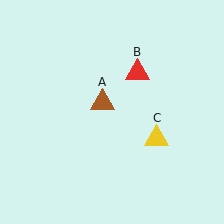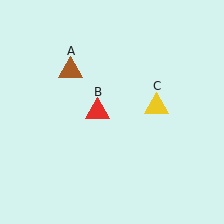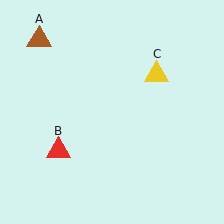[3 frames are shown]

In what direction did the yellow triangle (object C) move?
The yellow triangle (object C) moved up.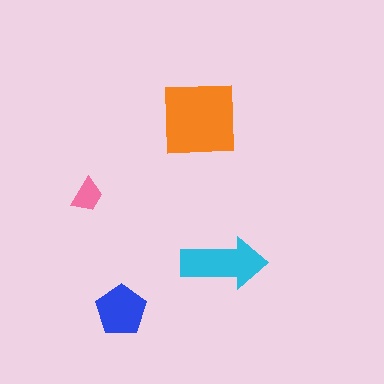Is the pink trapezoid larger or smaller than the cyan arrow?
Smaller.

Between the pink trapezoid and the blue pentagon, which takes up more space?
The blue pentagon.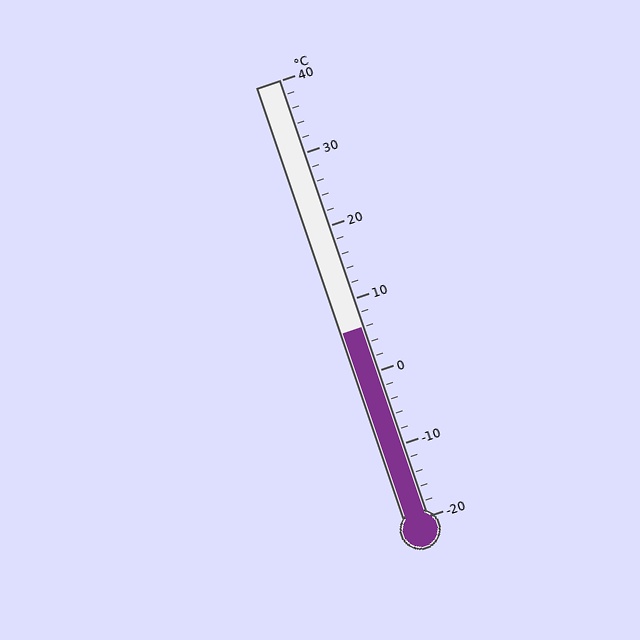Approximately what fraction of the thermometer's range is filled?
The thermometer is filled to approximately 45% of its range.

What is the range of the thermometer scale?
The thermometer scale ranges from -20°C to 40°C.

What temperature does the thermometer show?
The thermometer shows approximately 6°C.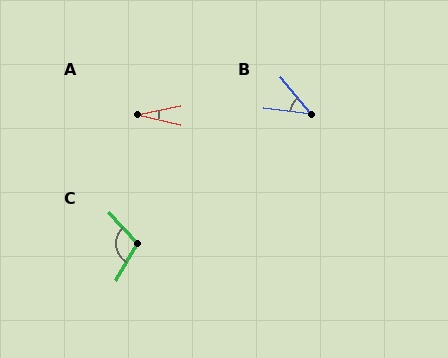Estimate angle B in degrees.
Approximately 44 degrees.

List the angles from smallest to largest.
A (25°), B (44°), C (107°).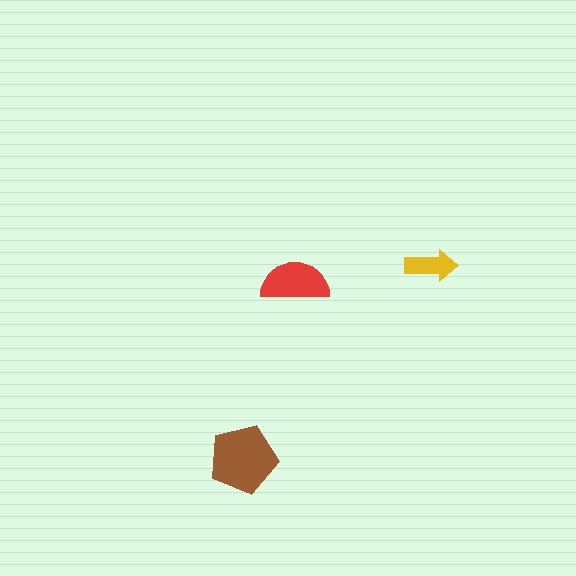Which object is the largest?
The brown pentagon.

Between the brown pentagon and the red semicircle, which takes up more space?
The brown pentagon.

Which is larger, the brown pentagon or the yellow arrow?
The brown pentagon.